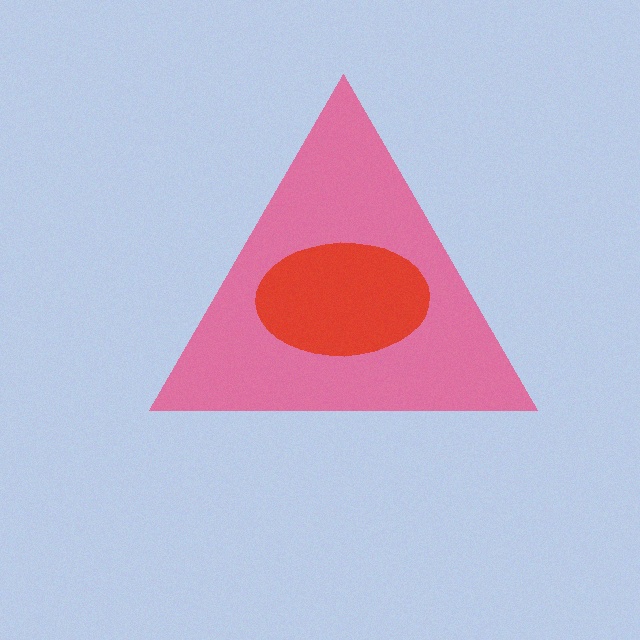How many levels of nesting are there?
2.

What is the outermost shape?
The pink triangle.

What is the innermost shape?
The red ellipse.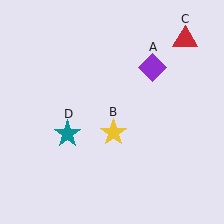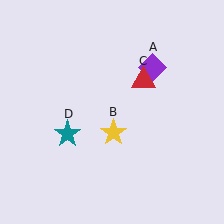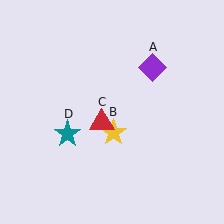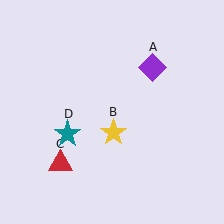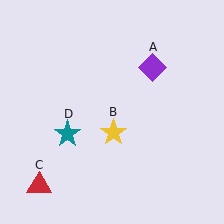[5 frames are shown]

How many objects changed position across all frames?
1 object changed position: red triangle (object C).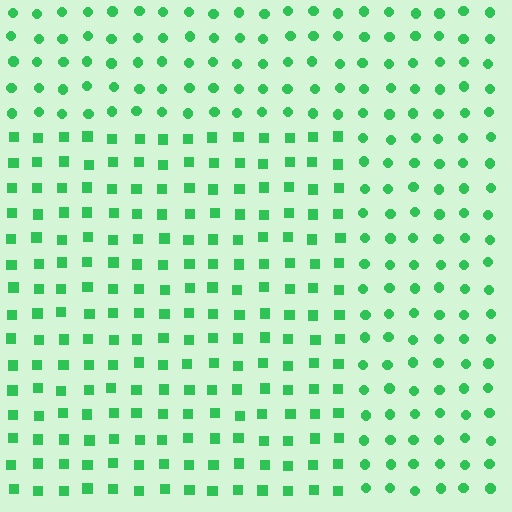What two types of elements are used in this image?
The image uses squares inside the rectangle region and circles outside it.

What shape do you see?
I see a rectangle.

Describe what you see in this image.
The image is filled with small green elements arranged in a uniform grid. A rectangle-shaped region contains squares, while the surrounding area contains circles. The boundary is defined purely by the change in element shape.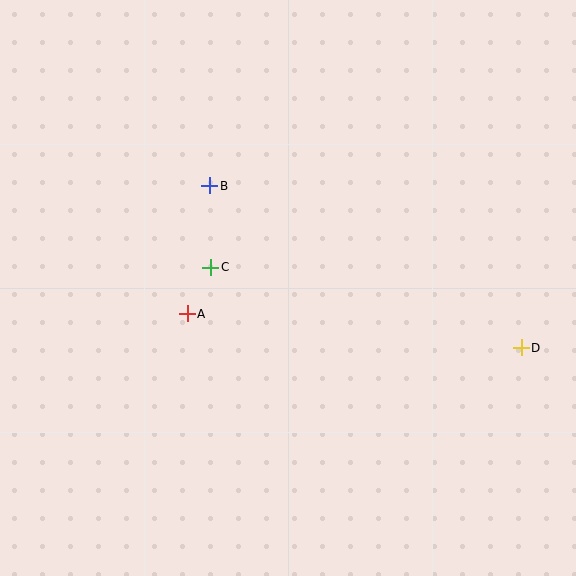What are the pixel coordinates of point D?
Point D is at (521, 348).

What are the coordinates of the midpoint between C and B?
The midpoint between C and B is at (210, 227).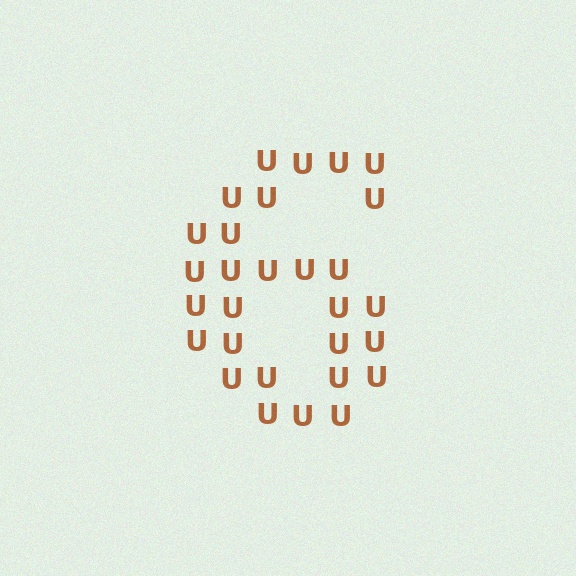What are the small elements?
The small elements are letter U's.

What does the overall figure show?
The overall figure shows the digit 6.